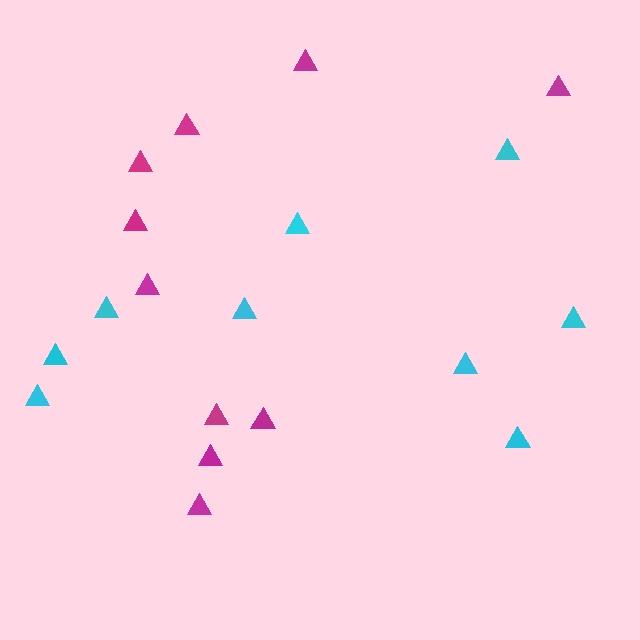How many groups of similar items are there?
There are 2 groups: one group of cyan triangles (9) and one group of magenta triangles (10).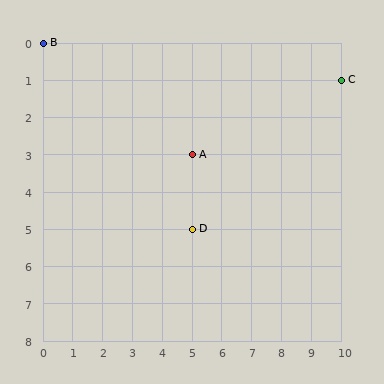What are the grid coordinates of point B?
Point B is at grid coordinates (0, 0).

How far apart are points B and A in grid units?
Points B and A are 5 columns and 3 rows apart (about 5.8 grid units diagonally).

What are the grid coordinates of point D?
Point D is at grid coordinates (5, 5).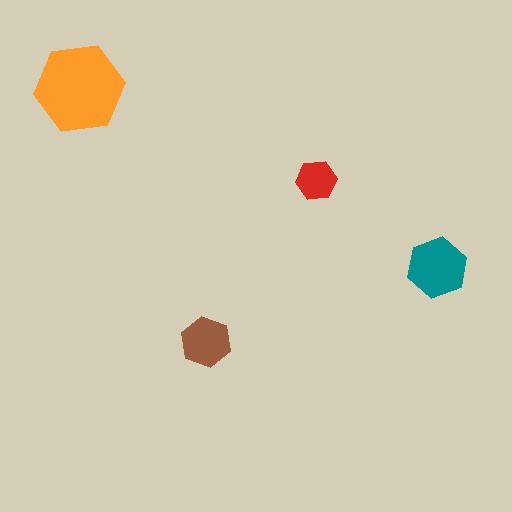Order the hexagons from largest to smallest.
the orange one, the teal one, the brown one, the red one.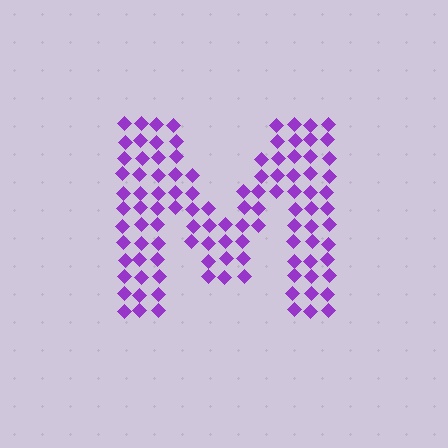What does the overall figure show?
The overall figure shows the letter M.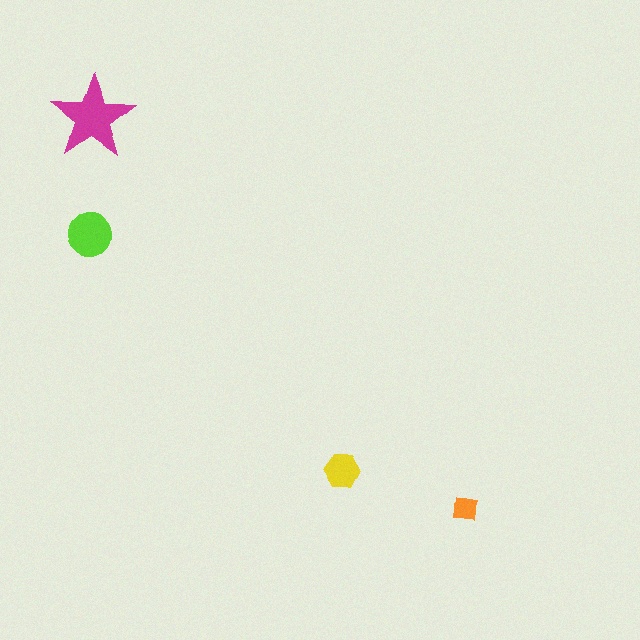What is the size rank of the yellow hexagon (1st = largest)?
3rd.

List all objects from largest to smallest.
The magenta star, the lime circle, the yellow hexagon, the orange square.